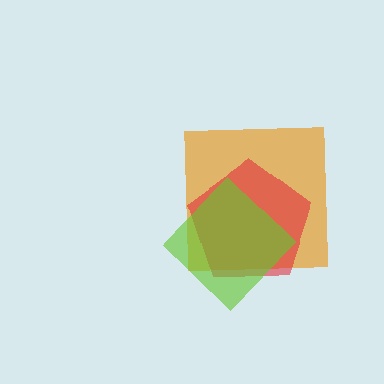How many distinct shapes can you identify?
There are 3 distinct shapes: an orange square, a red pentagon, a lime diamond.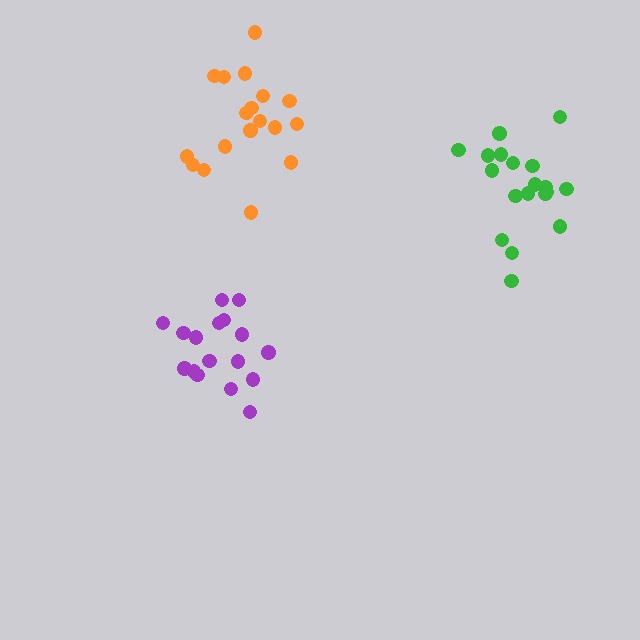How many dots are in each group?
Group 1: 18 dots, Group 2: 19 dots, Group 3: 17 dots (54 total).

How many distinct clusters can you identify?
There are 3 distinct clusters.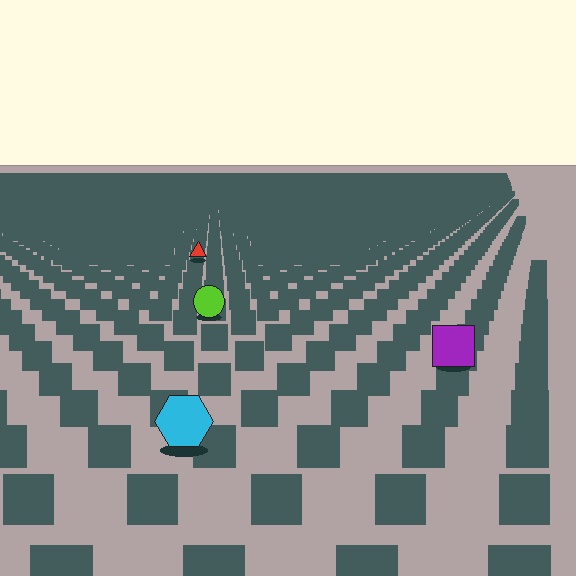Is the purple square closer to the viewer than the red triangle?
Yes. The purple square is closer — you can tell from the texture gradient: the ground texture is coarser near it.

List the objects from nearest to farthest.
From nearest to farthest: the cyan hexagon, the purple square, the lime circle, the red triangle.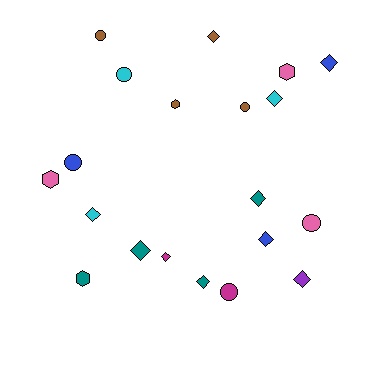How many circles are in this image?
There are 6 circles.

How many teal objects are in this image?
There are 4 teal objects.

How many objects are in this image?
There are 20 objects.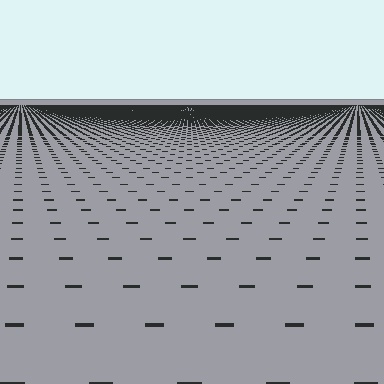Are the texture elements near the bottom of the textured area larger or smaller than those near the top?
Larger. Near the bottom, elements are closer to the viewer and appear at a bigger on-screen size.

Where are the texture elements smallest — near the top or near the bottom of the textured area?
Near the top.